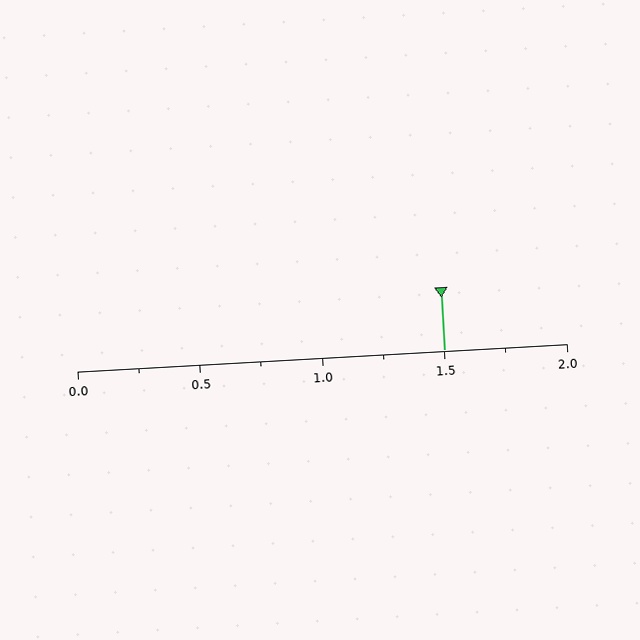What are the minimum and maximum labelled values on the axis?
The axis runs from 0.0 to 2.0.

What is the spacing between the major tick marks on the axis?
The major ticks are spaced 0.5 apart.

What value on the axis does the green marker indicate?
The marker indicates approximately 1.5.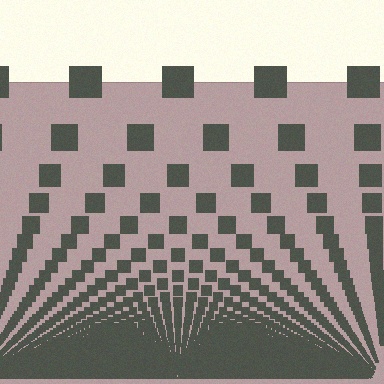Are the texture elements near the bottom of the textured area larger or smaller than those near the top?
Smaller. The gradient is inverted — elements near the bottom are smaller and denser.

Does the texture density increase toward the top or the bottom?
Density increases toward the bottom.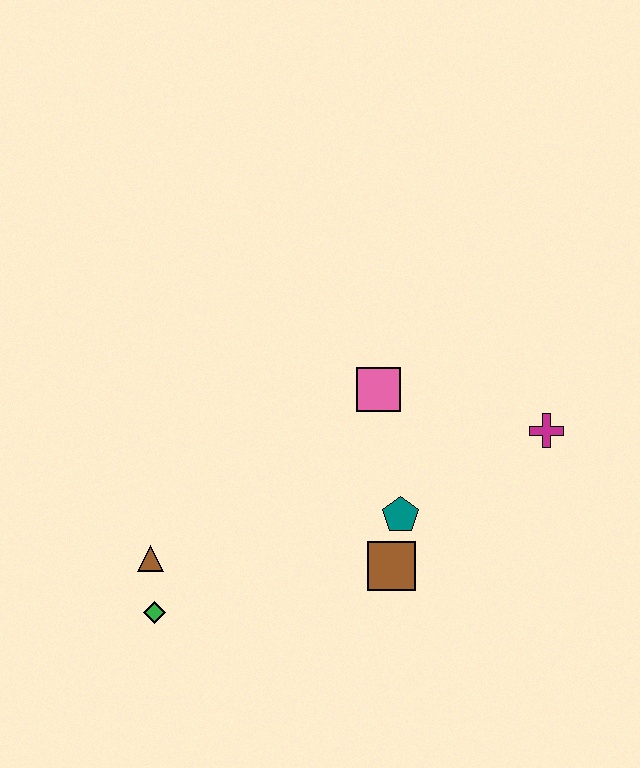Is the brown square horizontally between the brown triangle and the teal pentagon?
Yes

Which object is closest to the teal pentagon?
The brown square is closest to the teal pentagon.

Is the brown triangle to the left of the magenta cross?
Yes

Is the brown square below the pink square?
Yes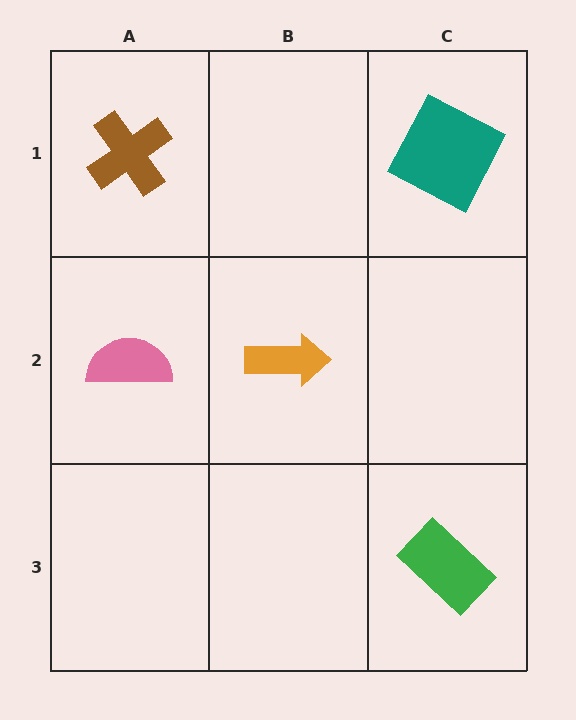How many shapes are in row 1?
2 shapes.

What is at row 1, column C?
A teal square.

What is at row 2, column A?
A pink semicircle.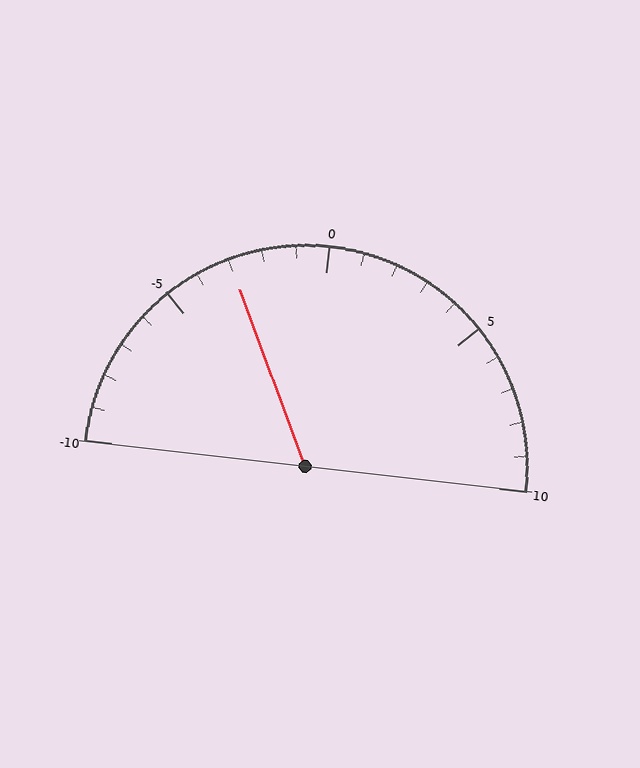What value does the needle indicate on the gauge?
The needle indicates approximately -3.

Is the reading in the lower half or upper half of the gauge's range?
The reading is in the lower half of the range (-10 to 10).